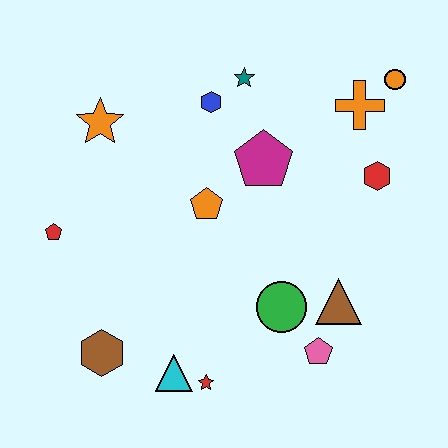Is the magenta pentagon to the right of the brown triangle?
No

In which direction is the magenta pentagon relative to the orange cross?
The magenta pentagon is to the left of the orange cross.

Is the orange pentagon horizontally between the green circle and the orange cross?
No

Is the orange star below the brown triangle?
No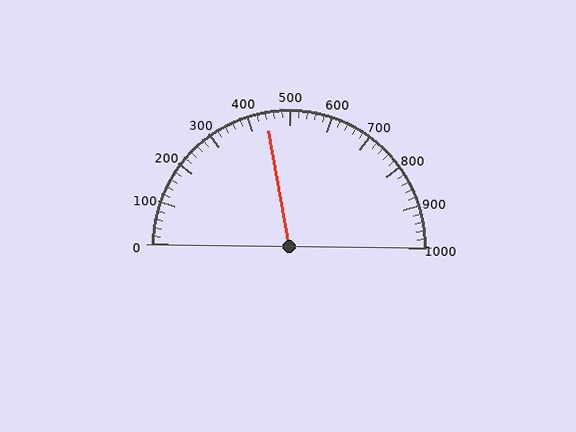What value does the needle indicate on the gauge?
The needle indicates approximately 440.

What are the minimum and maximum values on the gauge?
The gauge ranges from 0 to 1000.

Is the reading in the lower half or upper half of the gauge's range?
The reading is in the lower half of the range (0 to 1000).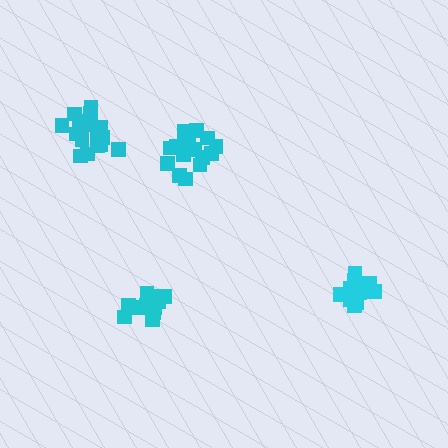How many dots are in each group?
Group 1: 18 dots, Group 2: 17 dots, Group 3: 12 dots, Group 4: 16 dots (63 total).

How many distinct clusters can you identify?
There are 4 distinct clusters.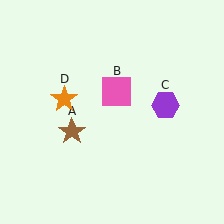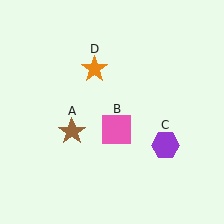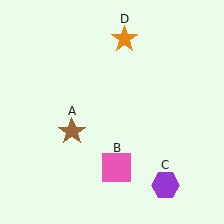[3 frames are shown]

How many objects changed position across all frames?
3 objects changed position: pink square (object B), purple hexagon (object C), orange star (object D).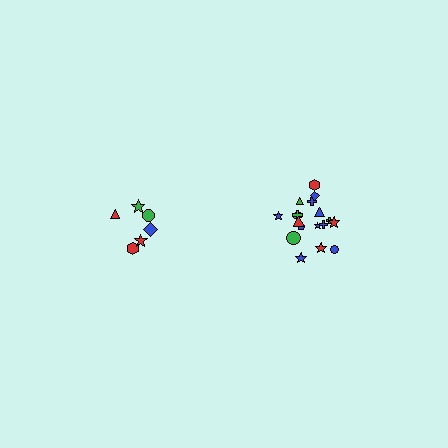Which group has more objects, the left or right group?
The right group.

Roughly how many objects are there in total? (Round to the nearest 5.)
Roughly 25 objects in total.